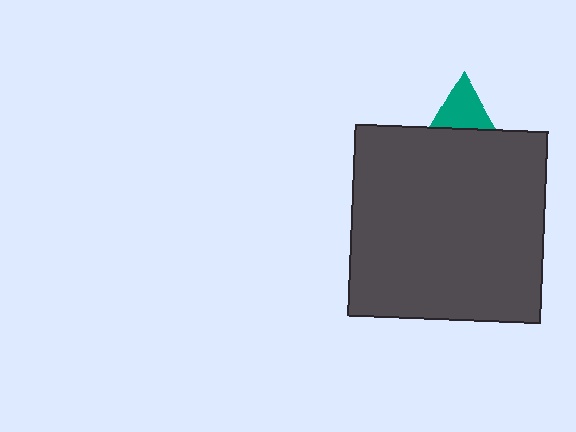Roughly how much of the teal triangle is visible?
A small part of it is visible (roughly 33%).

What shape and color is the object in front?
The object in front is a dark gray square.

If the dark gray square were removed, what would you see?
You would see the complete teal triangle.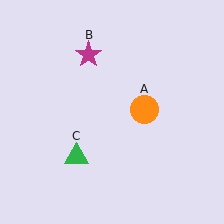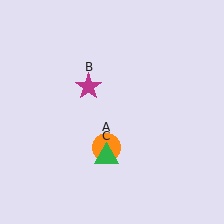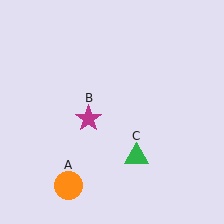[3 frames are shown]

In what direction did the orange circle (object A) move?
The orange circle (object A) moved down and to the left.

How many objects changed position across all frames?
3 objects changed position: orange circle (object A), magenta star (object B), green triangle (object C).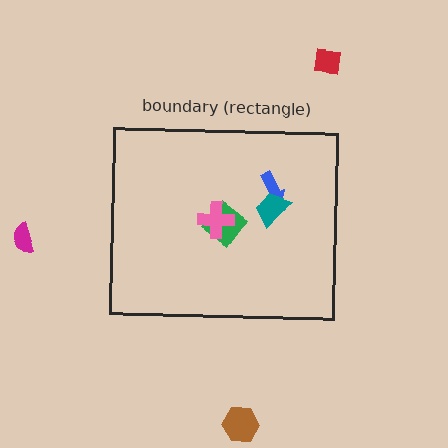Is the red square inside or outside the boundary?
Outside.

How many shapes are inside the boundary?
4 inside, 3 outside.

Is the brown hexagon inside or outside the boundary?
Outside.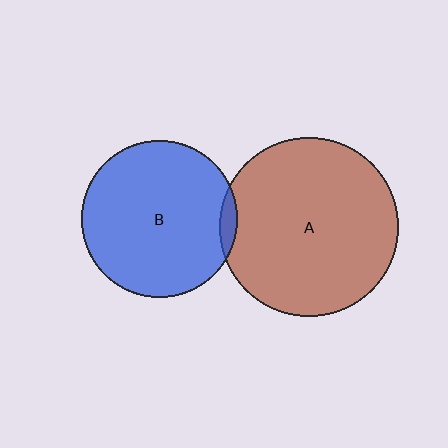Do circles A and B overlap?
Yes.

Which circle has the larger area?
Circle A (brown).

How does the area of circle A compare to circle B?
Approximately 1.3 times.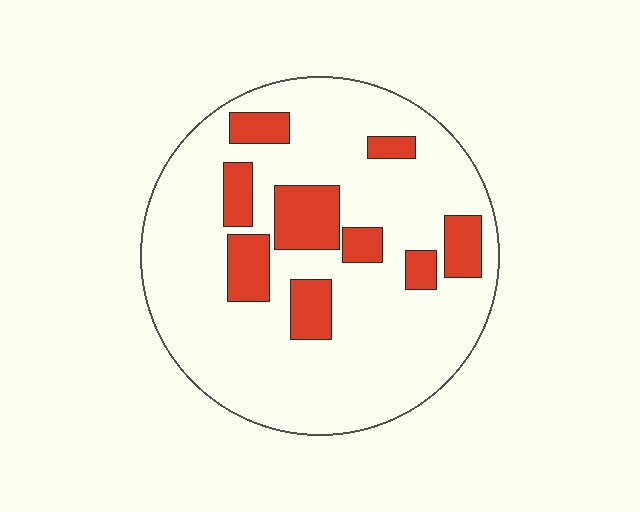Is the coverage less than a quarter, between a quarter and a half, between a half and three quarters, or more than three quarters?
Less than a quarter.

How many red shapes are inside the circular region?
9.